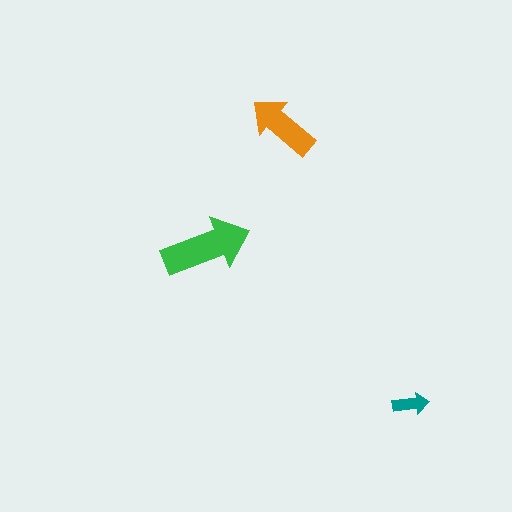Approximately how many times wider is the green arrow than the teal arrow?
About 2.5 times wider.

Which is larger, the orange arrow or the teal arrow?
The orange one.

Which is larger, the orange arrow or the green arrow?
The green one.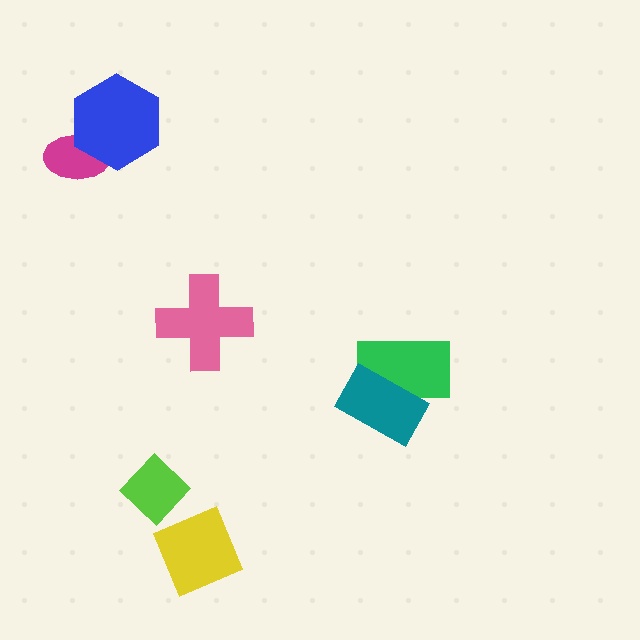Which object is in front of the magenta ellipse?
The blue hexagon is in front of the magenta ellipse.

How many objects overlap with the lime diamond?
0 objects overlap with the lime diamond.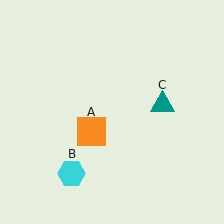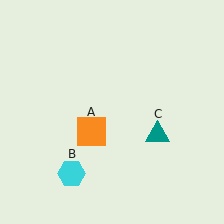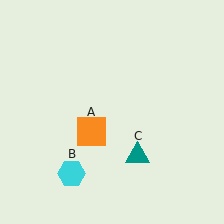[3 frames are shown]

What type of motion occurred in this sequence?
The teal triangle (object C) rotated clockwise around the center of the scene.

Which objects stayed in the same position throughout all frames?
Orange square (object A) and cyan hexagon (object B) remained stationary.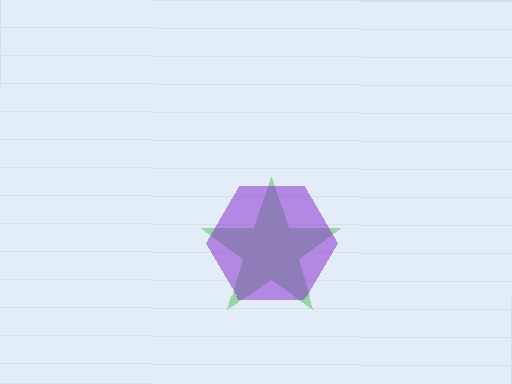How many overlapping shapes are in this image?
There are 2 overlapping shapes in the image.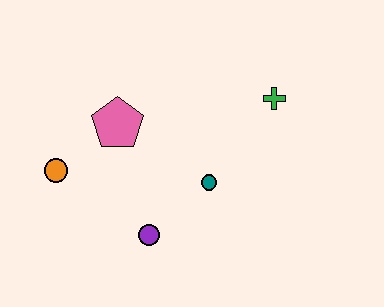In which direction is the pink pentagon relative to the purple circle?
The pink pentagon is above the purple circle.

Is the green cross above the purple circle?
Yes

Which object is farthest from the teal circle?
The orange circle is farthest from the teal circle.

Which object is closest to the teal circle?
The purple circle is closest to the teal circle.